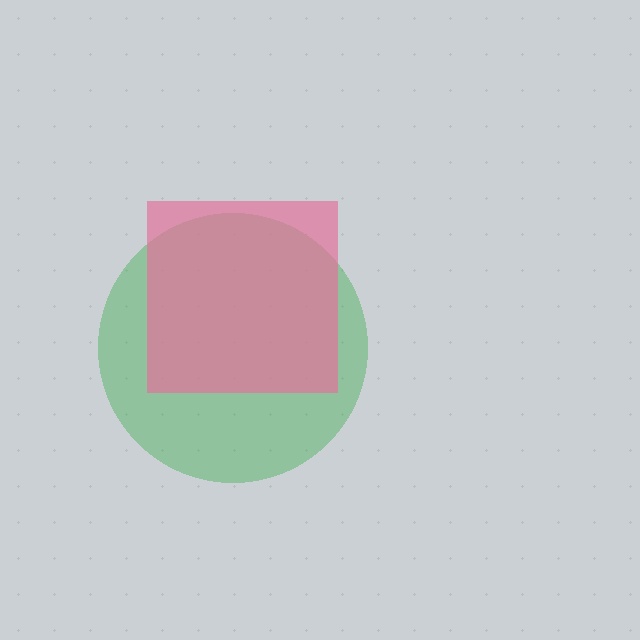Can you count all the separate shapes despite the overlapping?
Yes, there are 2 separate shapes.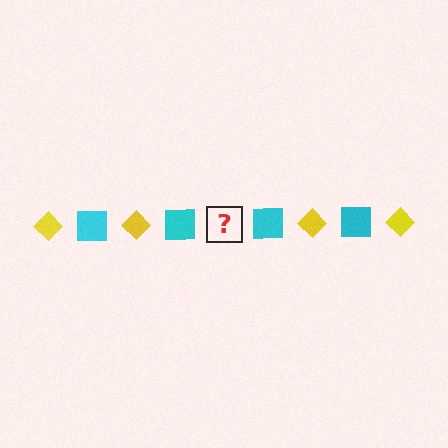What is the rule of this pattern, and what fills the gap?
The rule is that the pattern alternates between yellow diamond and cyan square. The gap should be filled with a yellow diamond.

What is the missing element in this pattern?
The missing element is a yellow diamond.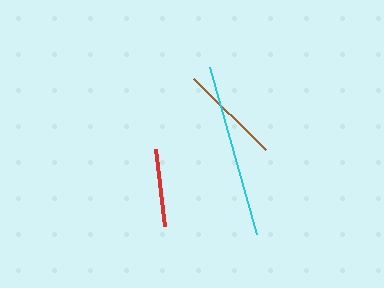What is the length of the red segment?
The red segment is approximately 77 pixels long.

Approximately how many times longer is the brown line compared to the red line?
The brown line is approximately 1.3 times the length of the red line.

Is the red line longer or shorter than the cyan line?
The cyan line is longer than the red line.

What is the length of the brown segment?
The brown segment is approximately 102 pixels long.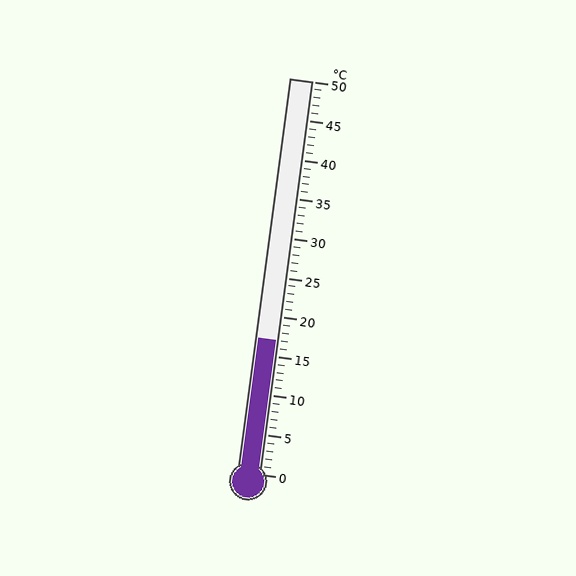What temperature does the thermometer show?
The thermometer shows approximately 17°C.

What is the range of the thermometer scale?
The thermometer scale ranges from 0°C to 50°C.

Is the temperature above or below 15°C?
The temperature is above 15°C.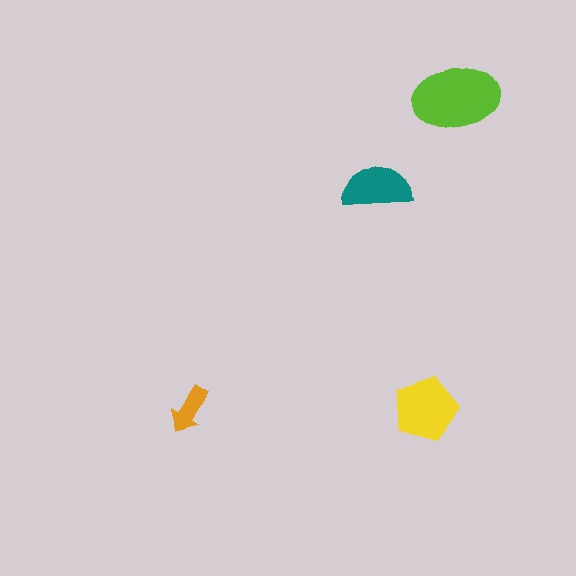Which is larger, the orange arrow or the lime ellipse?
The lime ellipse.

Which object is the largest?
The lime ellipse.